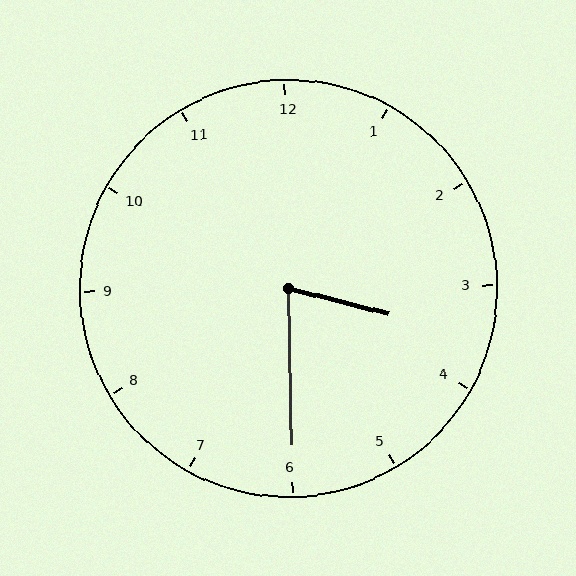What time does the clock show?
3:30.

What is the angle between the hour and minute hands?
Approximately 75 degrees.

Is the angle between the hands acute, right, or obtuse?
It is acute.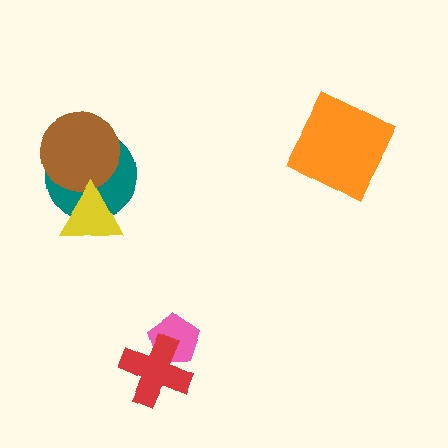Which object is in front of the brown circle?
The yellow triangle is in front of the brown circle.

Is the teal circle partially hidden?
Yes, it is partially covered by another shape.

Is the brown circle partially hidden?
Yes, it is partially covered by another shape.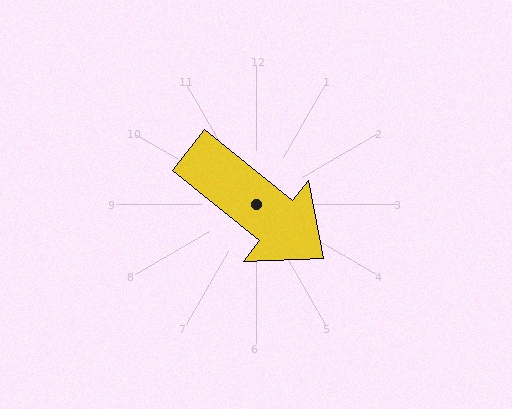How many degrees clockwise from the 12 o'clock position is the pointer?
Approximately 129 degrees.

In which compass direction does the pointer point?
Southeast.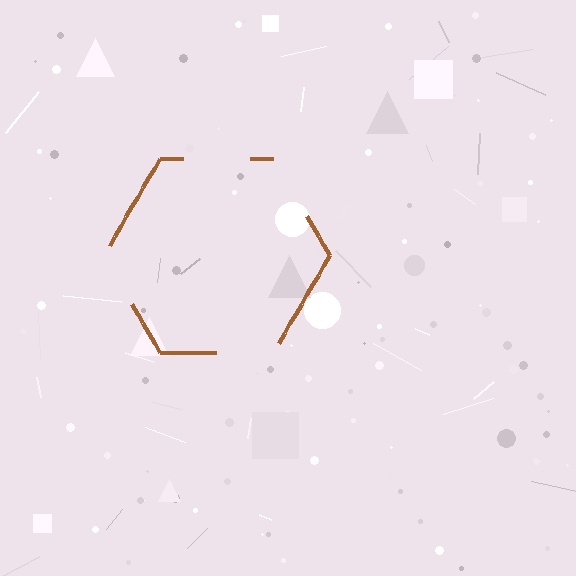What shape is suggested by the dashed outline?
The dashed outline suggests a hexagon.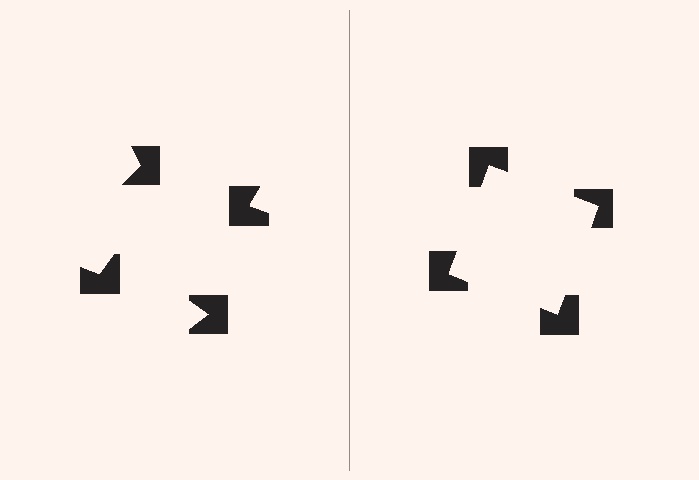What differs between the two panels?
The notched squares are positioned identically on both sides; only the wedge orientations differ. On the right they align to a square; on the left they are misaligned.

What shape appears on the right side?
An illusory square.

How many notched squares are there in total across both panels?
8 — 4 on each side.